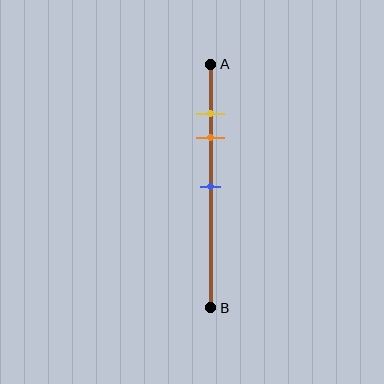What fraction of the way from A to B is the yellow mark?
The yellow mark is approximately 20% (0.2) of the way from A to B.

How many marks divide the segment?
There are 3 marks dividing the segment.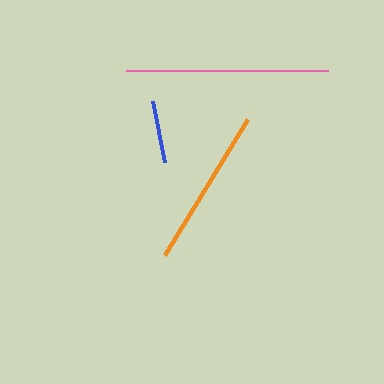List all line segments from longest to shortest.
From longest to shortest: pink, orange, blue.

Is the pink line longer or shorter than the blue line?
The pink line is longer than the blue line.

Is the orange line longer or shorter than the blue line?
The orange line is longer than the blue line.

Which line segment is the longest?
The pink line is the longest at approximately 203 pixels.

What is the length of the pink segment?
The pink segment is approximately 203 pixels long.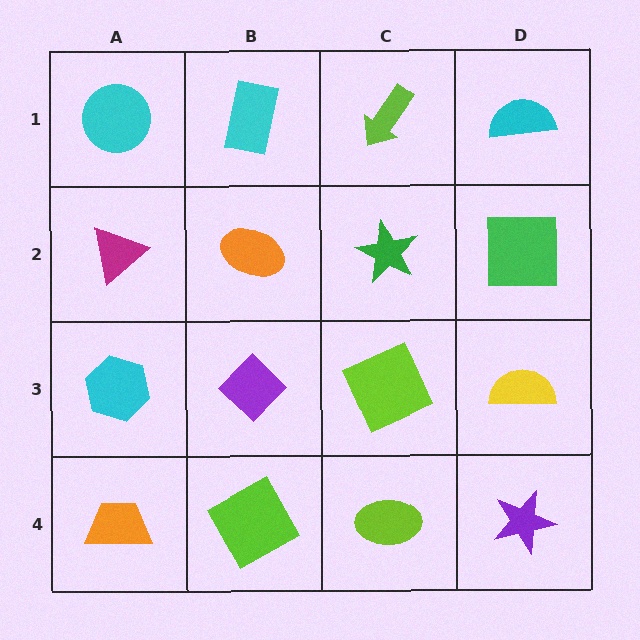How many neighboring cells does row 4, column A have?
2.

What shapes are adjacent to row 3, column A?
A magenta triangle (row 2, column A), an orange trapezoid (row 4, column A), a purple diamond (row 3, column B).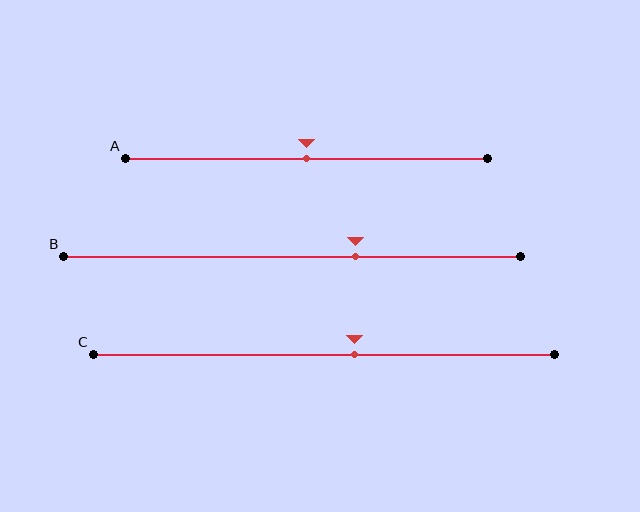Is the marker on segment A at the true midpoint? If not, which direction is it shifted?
Yes, the marker on segment A is at the true midpoint.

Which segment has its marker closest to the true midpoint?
Segment A has its marker closest to the true midpoint.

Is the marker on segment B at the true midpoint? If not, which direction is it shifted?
No, the marker on segment B is shifted to the right by about 14% of the segment length.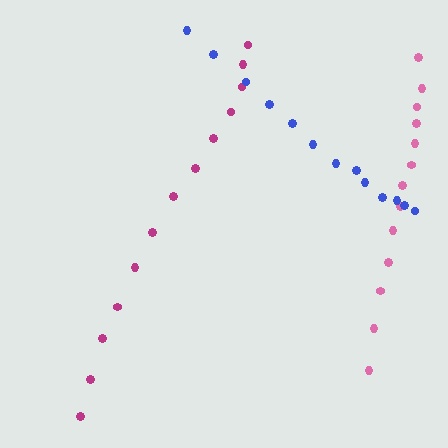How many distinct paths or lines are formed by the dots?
There are 3 distinct paths.